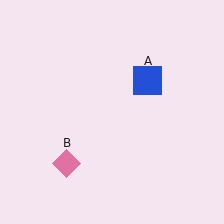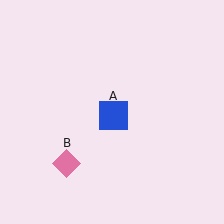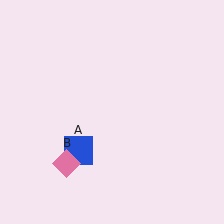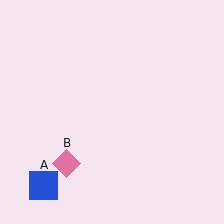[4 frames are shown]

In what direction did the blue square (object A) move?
The blue square (object A) moved down and to the left.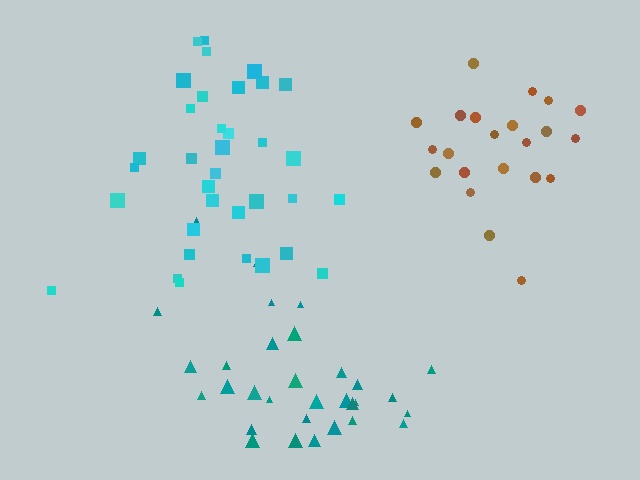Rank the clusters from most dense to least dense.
brown, cyan, teal.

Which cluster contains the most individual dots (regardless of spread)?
Cyan (35).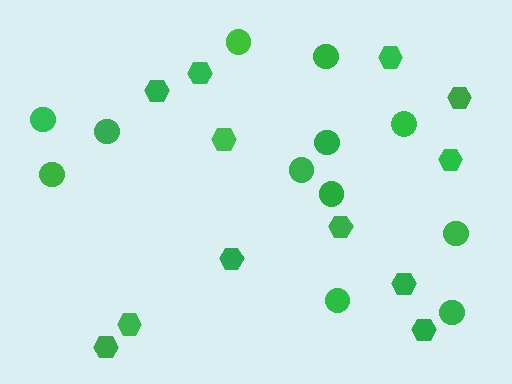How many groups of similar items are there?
There are 2 groups: one group of circles (12) and one group of hexagons (12).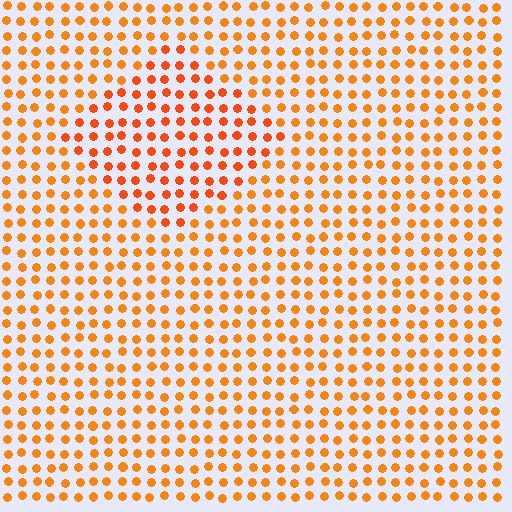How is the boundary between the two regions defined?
The boundary is defined purely by a slight shift in hue (about 16 degrees). Spacing, size, and orientation are identical on both sides.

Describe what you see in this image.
The image is filled with small orange elements in a uniform arrangement. A diamond-shaped region is visible where the elements are tinted to a slightly different hue, forming a subtle color boundary.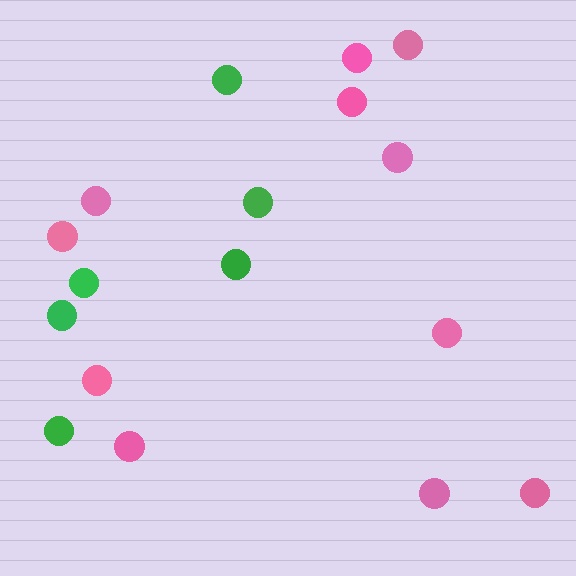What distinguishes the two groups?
There are 2 groups: one group of green circles (6) and one group of pink circles (11).